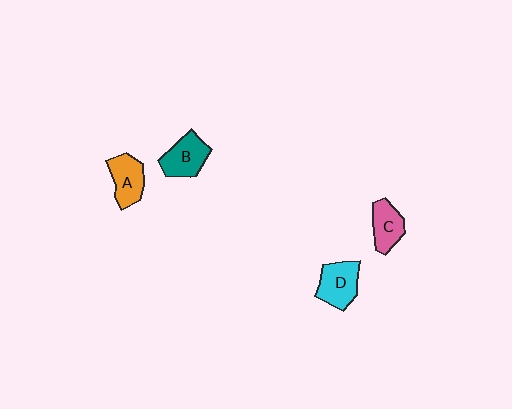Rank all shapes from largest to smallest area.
From largest to smallest: D (cyan), B (teal), A (orange), C (pink).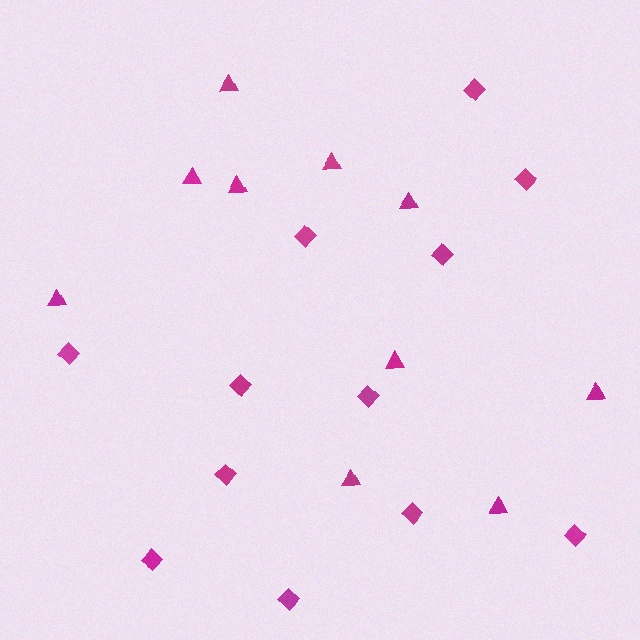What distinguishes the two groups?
There are 2 groups: one group of triangles (10) and one group of diamonds (12).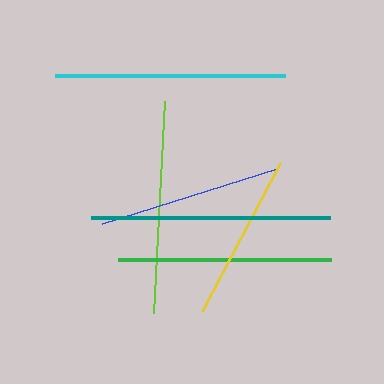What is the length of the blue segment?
The blue segment is approximately 183 pixels long.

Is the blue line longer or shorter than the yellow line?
The blue line is longer than the yellow line.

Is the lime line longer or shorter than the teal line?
The teal line is longer than the lime line.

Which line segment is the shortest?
The yellow line is the shortest at approximately 168 pixels.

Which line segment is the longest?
The teal line is the longest at approximately 240 pixels.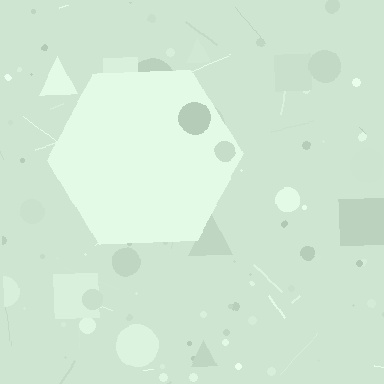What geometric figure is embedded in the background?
A hexagon is embedded in the background.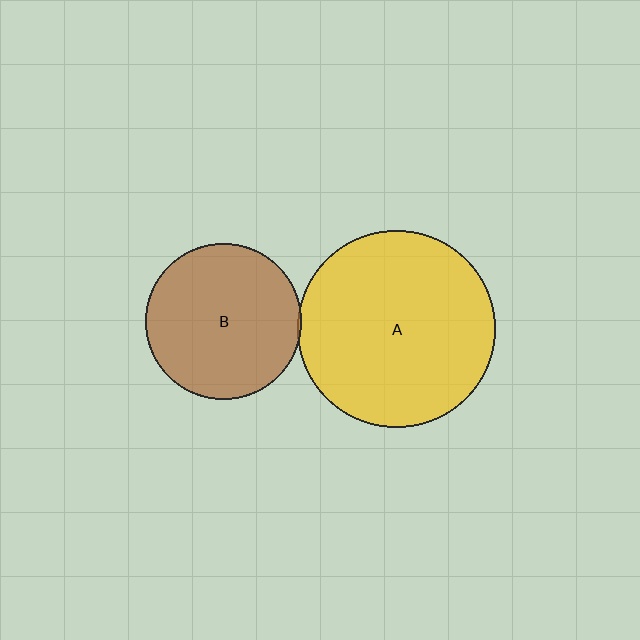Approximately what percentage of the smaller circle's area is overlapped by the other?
Approximately 5%.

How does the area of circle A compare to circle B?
Approximately 1.6 times.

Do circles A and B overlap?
Yes.